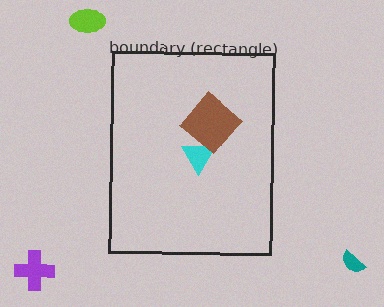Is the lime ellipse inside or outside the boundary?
Outside.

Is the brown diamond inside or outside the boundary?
Inside.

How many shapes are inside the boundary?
2 inside, 3 outside.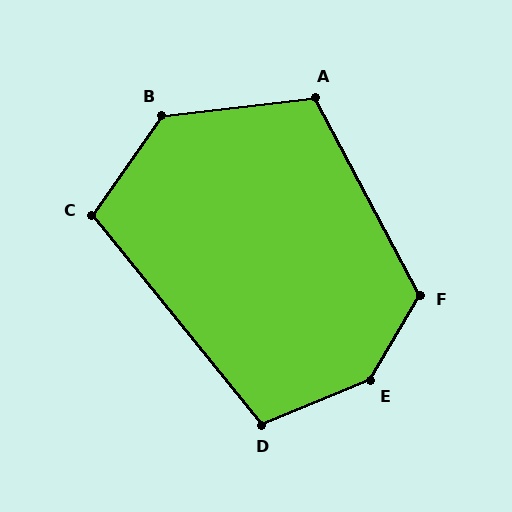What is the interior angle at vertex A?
Approximately 111 degrees (obtuse).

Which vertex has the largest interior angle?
E, at approximately 143 degrees.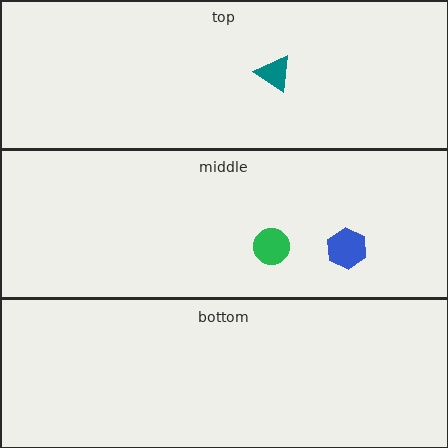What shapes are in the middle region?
The blue hexagon, the green circle.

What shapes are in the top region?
The teal triangle.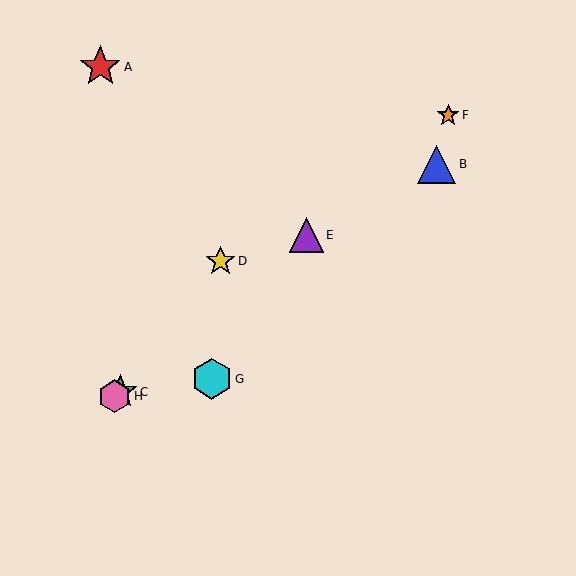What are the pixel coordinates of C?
Object C is at (120, 392).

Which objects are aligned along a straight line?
Objects C, E, F, H are aligned along a straight line.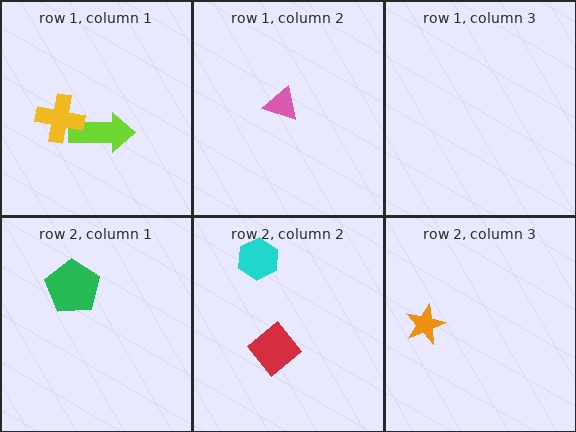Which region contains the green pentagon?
The row 2, column 1 region.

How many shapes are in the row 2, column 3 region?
1.